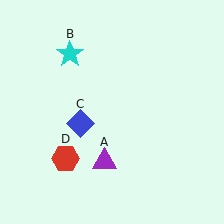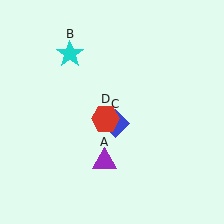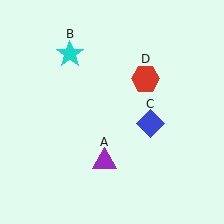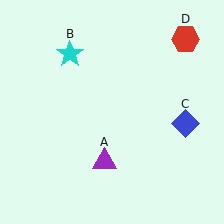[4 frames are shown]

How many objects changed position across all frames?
2 objects changed position: blue diamond (object C), red hexagon (object D).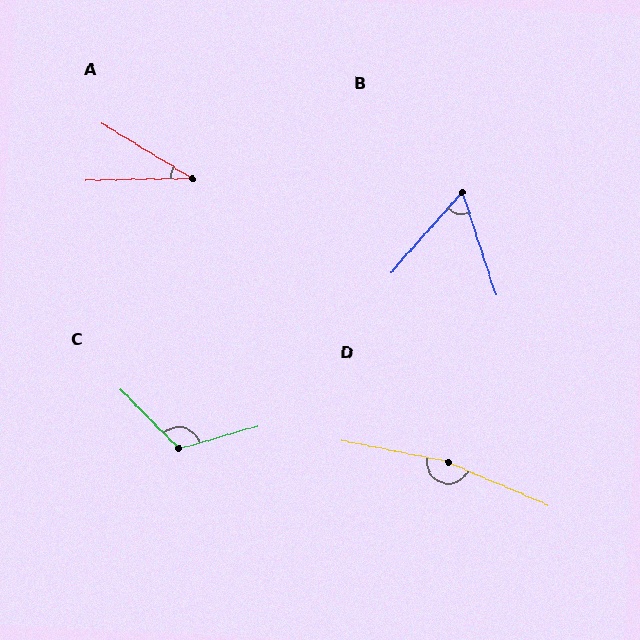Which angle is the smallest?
A, at approximately 32 degrees.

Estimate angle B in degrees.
Approximately 60 degrees.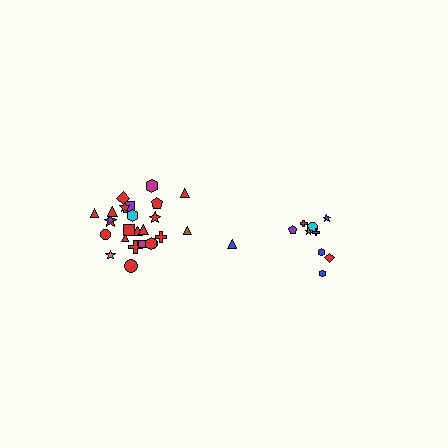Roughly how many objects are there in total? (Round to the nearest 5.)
Roughly 35 objects in total.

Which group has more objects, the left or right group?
The left group.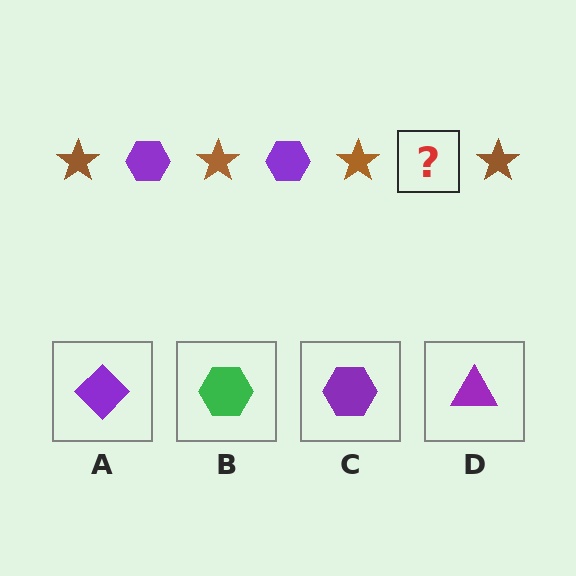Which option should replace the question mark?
Option C.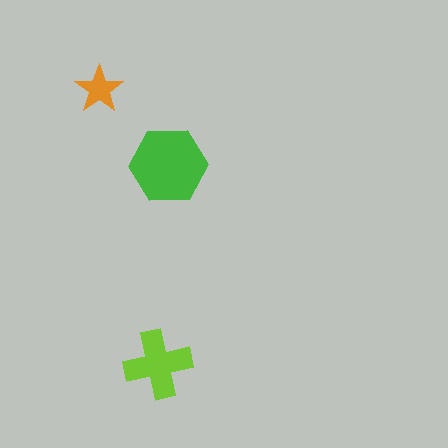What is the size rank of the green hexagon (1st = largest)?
1st.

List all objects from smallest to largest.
The orange star, the lime cross, the green hexagon.